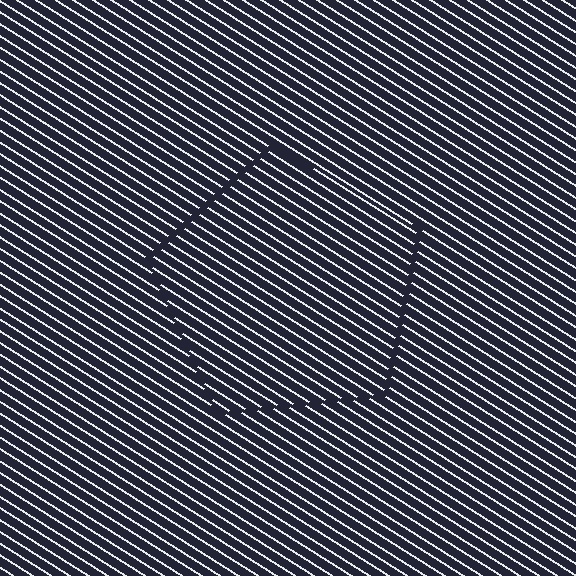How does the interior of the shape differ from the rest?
The interior of the shape contains the same grating, shifted by half a period — the contour is defined by the phase discontinuity where line-ends from the inner and outer gratings abut.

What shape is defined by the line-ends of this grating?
An illusory pentagon. The interior of the shape contains the same grating, shifted by half a period — the contour is defined by the phase discontinuity where line-ends from the inner and outer gratings abut.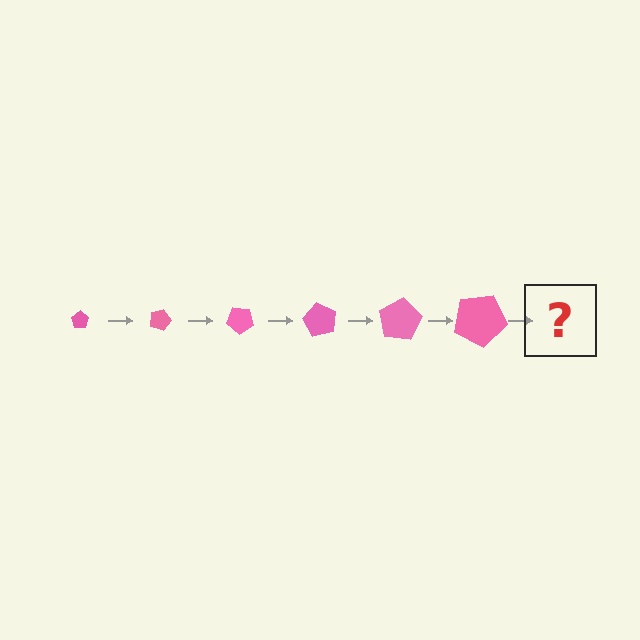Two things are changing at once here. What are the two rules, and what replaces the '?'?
The two rules are that the pentagon grows larger each step and it rotates 20 degrees each step. The '?' should be a pentagon, larger than the previous one and rotated 120 degrees from the start.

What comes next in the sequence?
The next element should be a pentagon, larger than the previous one and rotated 120 degrees from the start.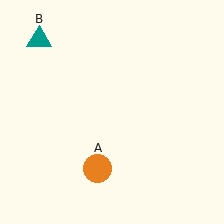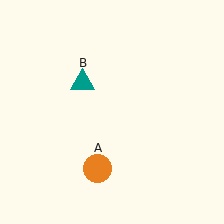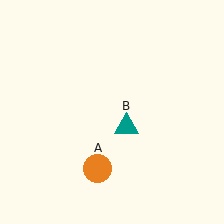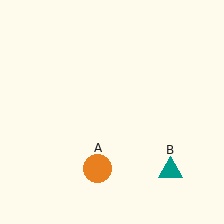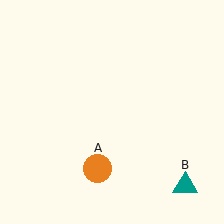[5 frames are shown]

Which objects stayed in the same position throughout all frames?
Orange circle (object A) remained stationary.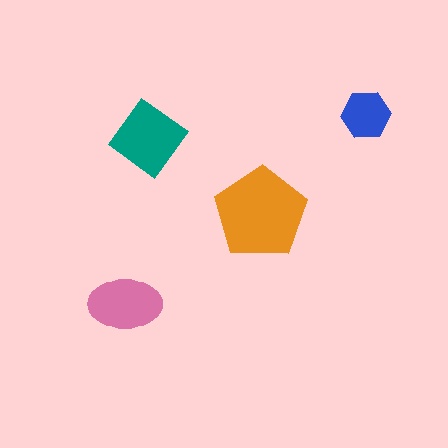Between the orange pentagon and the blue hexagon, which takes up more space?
The orange pentagon.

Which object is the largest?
The orange pentagon.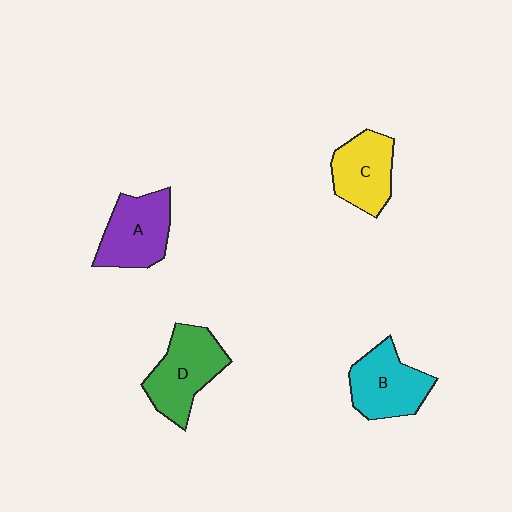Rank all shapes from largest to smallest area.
From largest to smallest: D (green), A (purple), B (cyan), C (yellow).